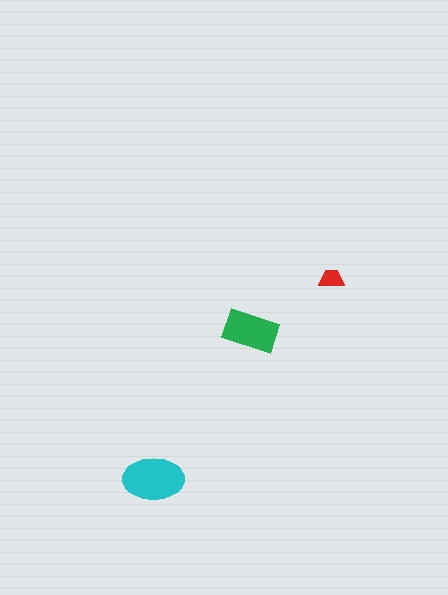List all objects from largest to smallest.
The cyan ellipse, the green rectangle, the red trapezoid.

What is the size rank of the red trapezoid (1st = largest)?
3rd.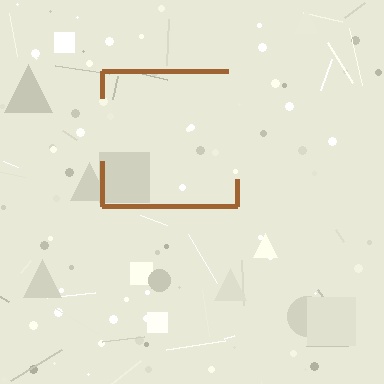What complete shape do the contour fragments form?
The contour fragments form a square.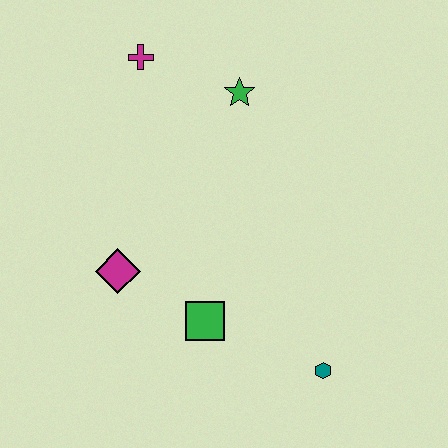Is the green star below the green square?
No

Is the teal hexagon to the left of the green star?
No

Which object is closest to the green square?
The magenta diamond is closest to the green square.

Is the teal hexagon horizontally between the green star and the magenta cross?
No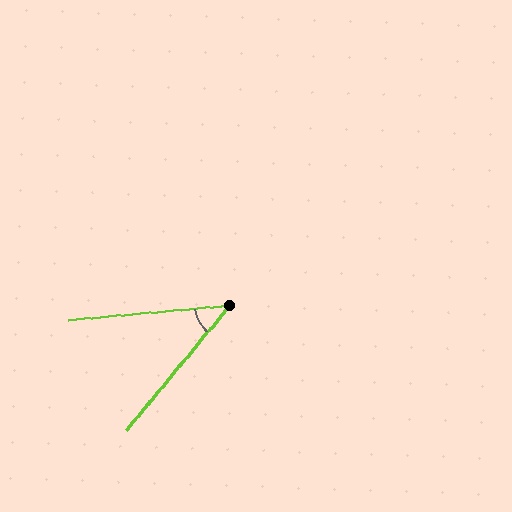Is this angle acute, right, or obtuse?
It is acute.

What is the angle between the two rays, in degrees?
Approximately 45 degrees.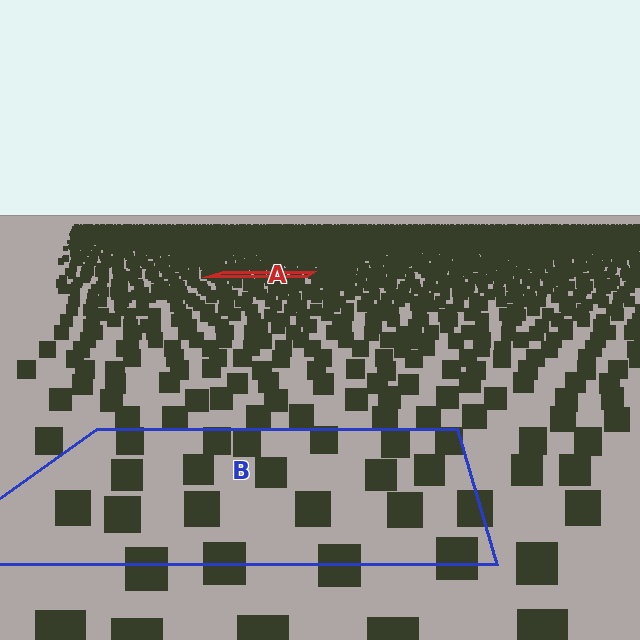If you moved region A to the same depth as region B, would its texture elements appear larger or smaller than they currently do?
They would appear larger. At a closer depth, the same texture elements are projected at a bigger on-screen size.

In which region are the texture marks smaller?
The texture marks are smaller in region A, because it is farther away.